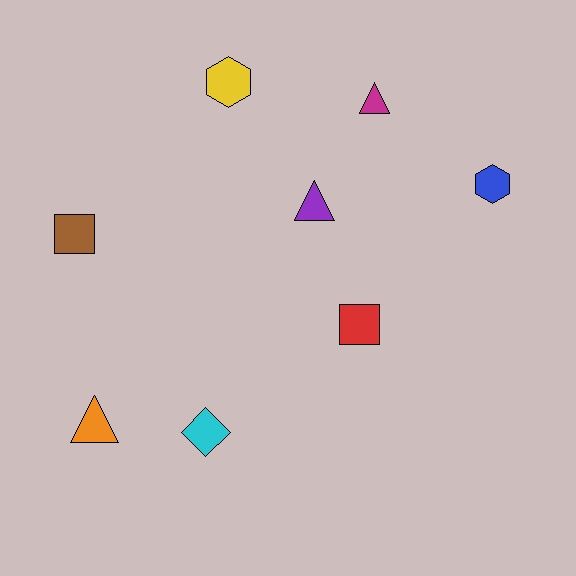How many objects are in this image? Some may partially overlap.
There are 8 objects.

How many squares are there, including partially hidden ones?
There are 2 squares.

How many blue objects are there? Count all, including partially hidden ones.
There is 1 blue object.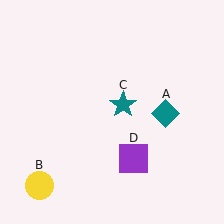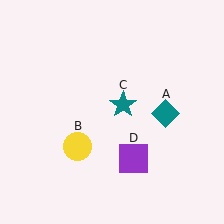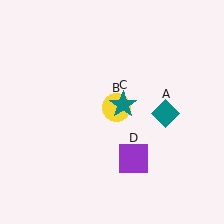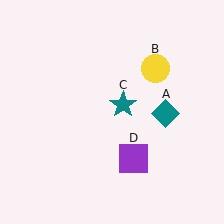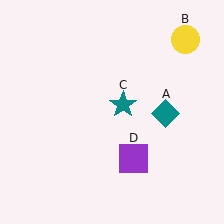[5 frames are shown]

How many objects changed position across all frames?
1 object changed position: yellow circle (object B).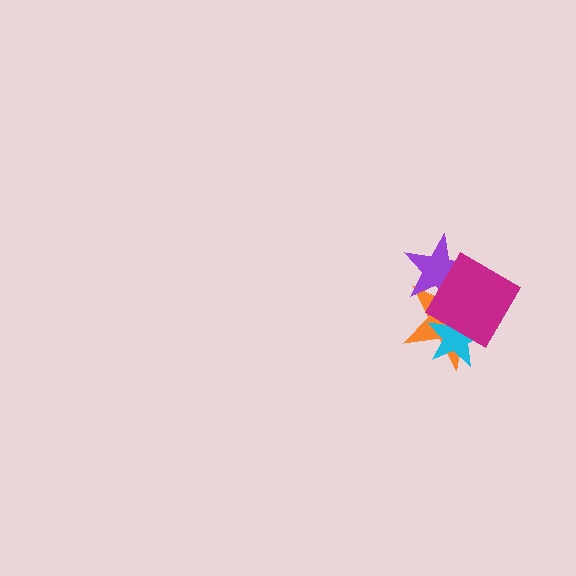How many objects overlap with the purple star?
2 objects overlap with the purple star.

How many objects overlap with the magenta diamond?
3 objects overlap with the magenta diamond.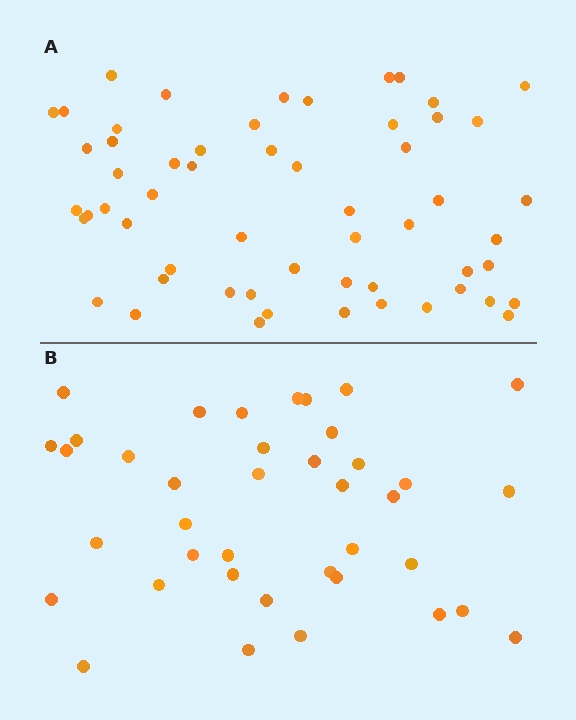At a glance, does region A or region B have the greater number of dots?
Region A (the top region) has more dots.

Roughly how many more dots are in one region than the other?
Region A has approximately 20 more dots than region B.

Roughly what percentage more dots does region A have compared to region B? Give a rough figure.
About 45% more.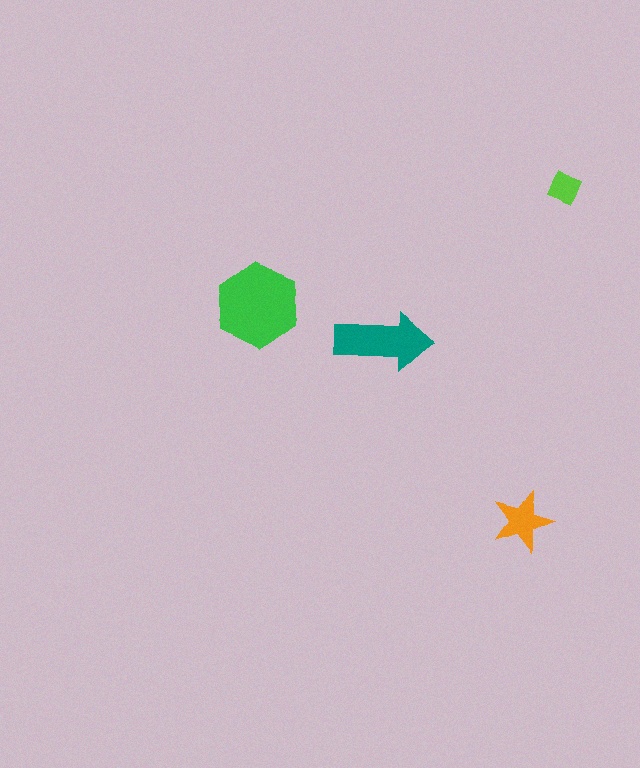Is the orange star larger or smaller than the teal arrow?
Smaller.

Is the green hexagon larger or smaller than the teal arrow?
Larger.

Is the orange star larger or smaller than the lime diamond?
Larger.